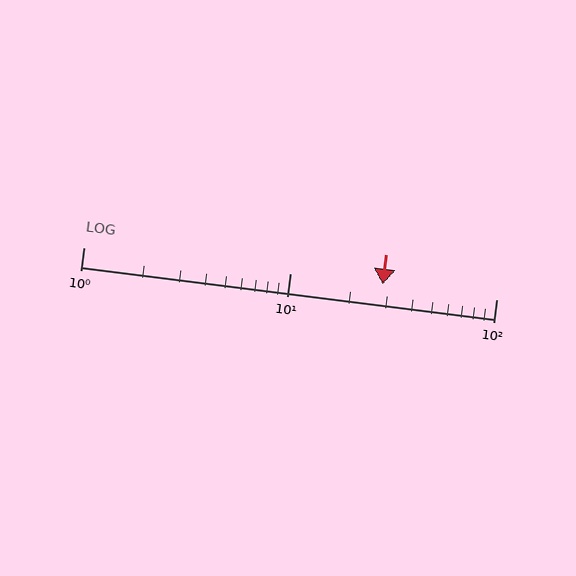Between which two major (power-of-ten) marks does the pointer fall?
The pointer is between 10 and 100.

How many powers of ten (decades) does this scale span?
The scale spans 2 decades, from 1 to 100.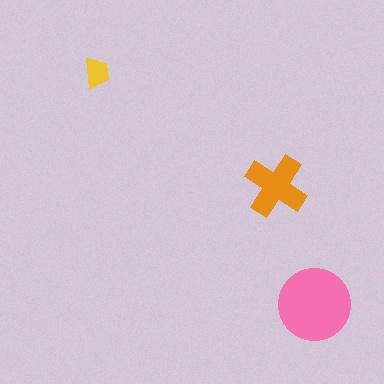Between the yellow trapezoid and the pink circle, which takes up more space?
The pink circle.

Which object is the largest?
The pink circle.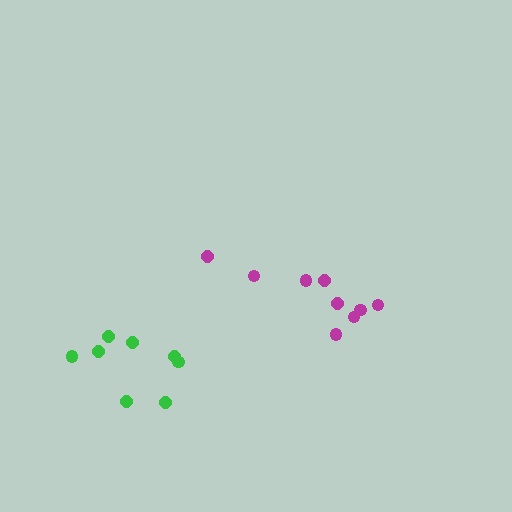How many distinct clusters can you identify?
There are 2 distinct clusters.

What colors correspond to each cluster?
The clusters are colored: green, magenta.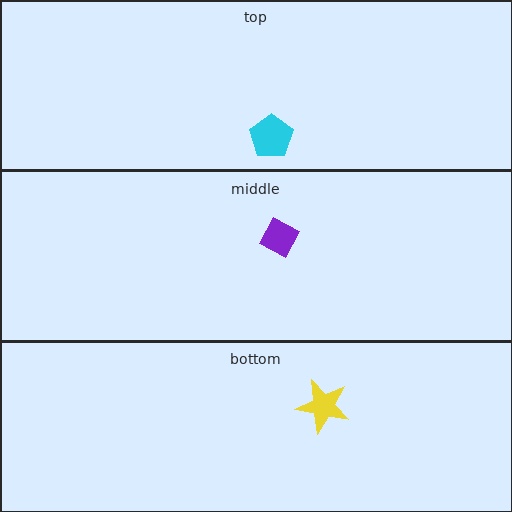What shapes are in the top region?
The cyan pentagon.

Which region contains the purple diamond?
The middle region.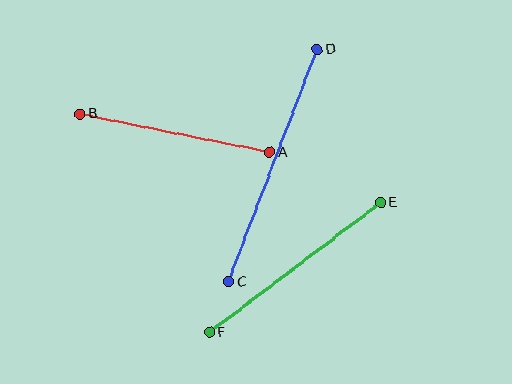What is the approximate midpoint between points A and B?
The midpoint is at approximately (175, 133) pixels.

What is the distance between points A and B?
The distance is approximately 193 pixels.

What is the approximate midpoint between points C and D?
The midpoint is at approximately (273, 165) pixels.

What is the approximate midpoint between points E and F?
The midpoint is at approximately (295, 267) pixels.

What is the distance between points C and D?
The distance is approximately 249 pixels.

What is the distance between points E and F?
The distance is approximately 215 pixels.